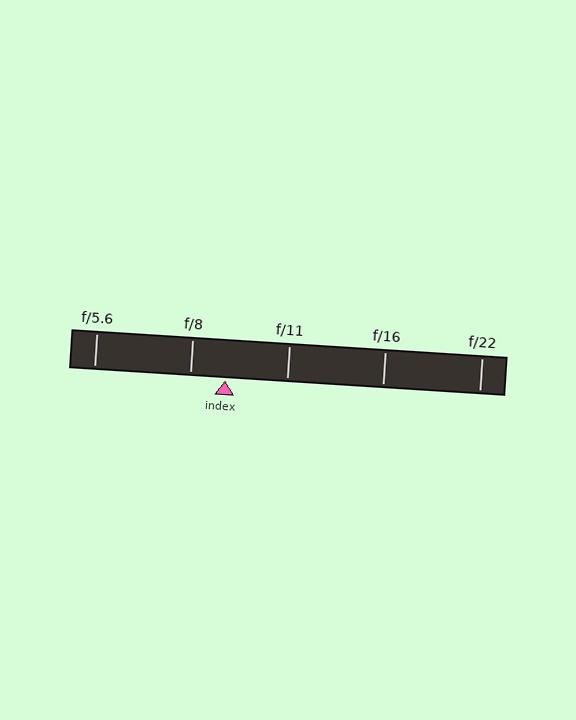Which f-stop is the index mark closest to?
The index mark is closest to f/8.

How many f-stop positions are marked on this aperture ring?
There are 5 f-stop positions marked.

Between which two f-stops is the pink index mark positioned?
The index mark is between f/8 and f/11.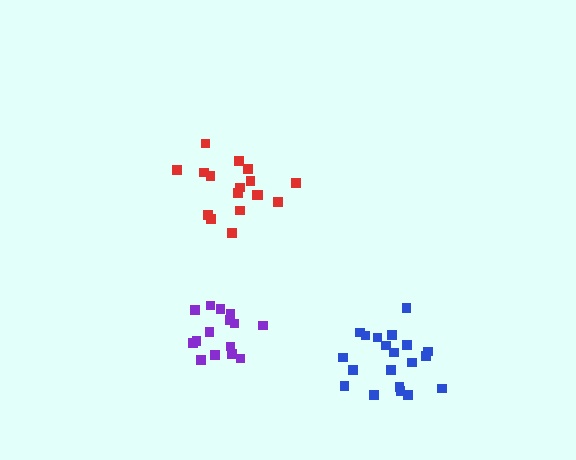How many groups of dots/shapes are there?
There are 3 groups.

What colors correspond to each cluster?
The clusters are colored: blue, purple, red.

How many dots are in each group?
Group 1: 20 dots, Group 2: 15 dots, Group 3: 17 dots (52 total).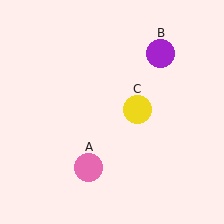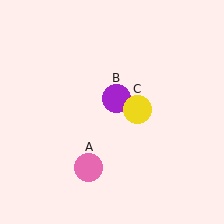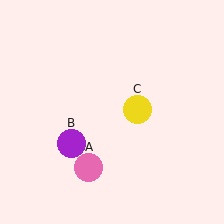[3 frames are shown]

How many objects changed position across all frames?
1 object changed position: purple circle (object B).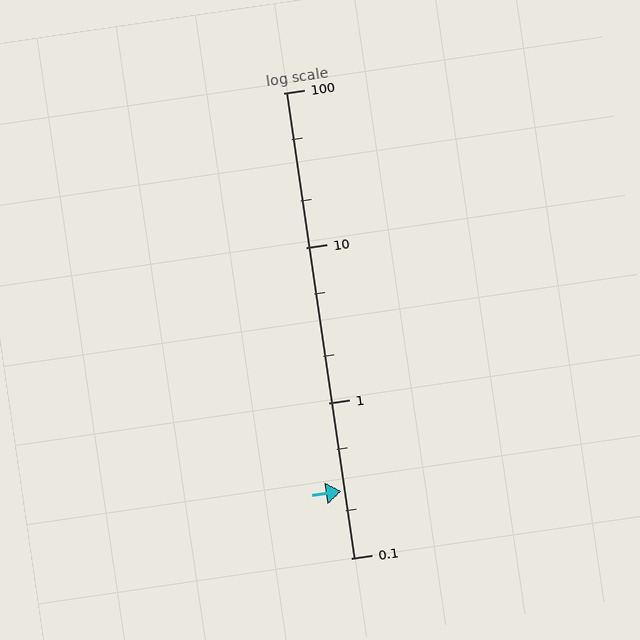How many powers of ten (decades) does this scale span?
The scale spans 3 decades, from 0.1 to 100.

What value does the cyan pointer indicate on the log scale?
The pointer indicates approximately 0.27.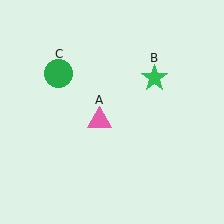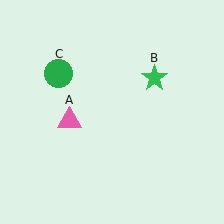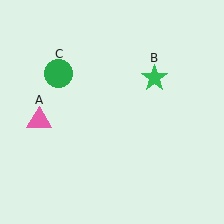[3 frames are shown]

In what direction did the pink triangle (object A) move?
The pink triangle (object A) moved left.